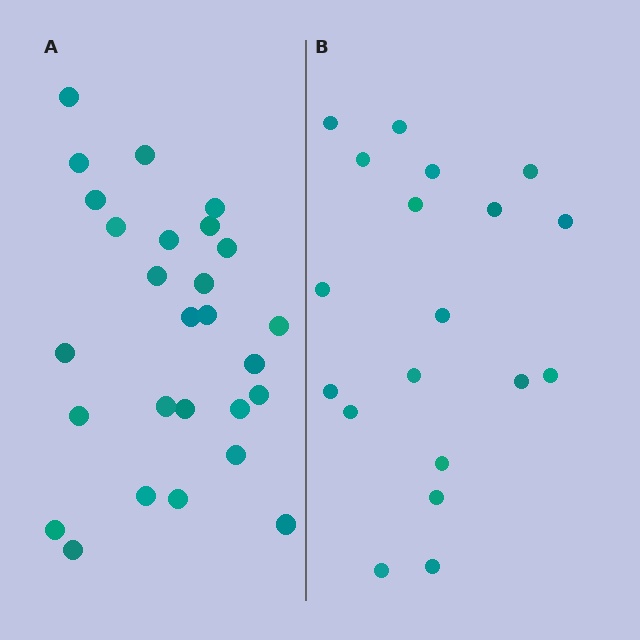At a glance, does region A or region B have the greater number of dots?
Region A (the left region) has more dots.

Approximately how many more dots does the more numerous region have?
Region A has roughly 8 or so more dots than region B.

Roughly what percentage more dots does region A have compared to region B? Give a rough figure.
About 40% more.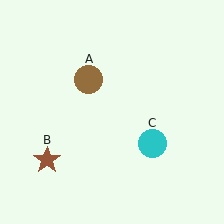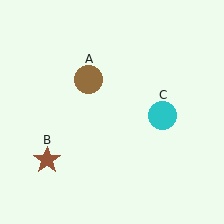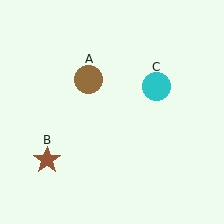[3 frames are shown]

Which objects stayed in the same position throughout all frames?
Brown circle (object A) and brown star (object B) remained stationary.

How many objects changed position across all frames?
1 object changed position: cyan circle (object C).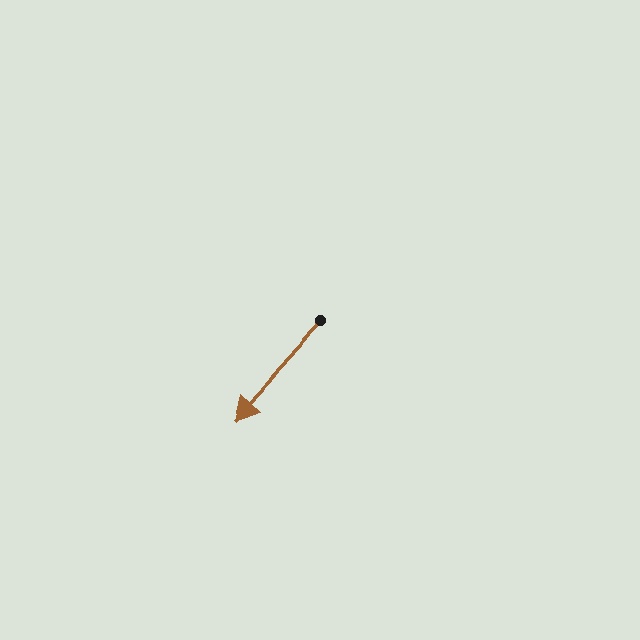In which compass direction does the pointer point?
Southwest.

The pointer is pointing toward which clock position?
Roughly 7 o'clock.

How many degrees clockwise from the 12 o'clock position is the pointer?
Approximately 221 degrees.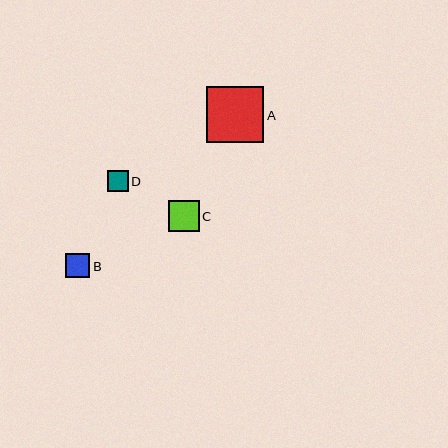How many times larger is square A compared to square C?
Square A is approximately 1.8 times the size of square C.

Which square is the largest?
Square A is the largest with a size of approximately 57 pixels.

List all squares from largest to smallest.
From largest to smallest: A, C, B, D.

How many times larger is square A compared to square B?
Square A is approximately 2.4 times the size of square B.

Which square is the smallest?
Square D is the smallest with a size of approximately 20 pixels.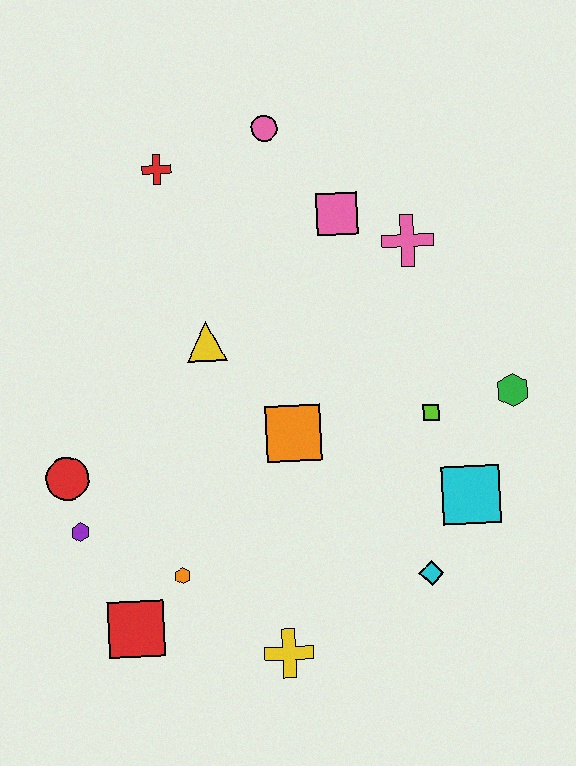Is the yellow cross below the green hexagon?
Yes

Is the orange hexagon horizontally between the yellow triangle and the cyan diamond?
No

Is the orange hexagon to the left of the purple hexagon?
No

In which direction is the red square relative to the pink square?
The red square is below the pink square.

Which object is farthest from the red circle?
The green hexagon is farthest from the red circle.